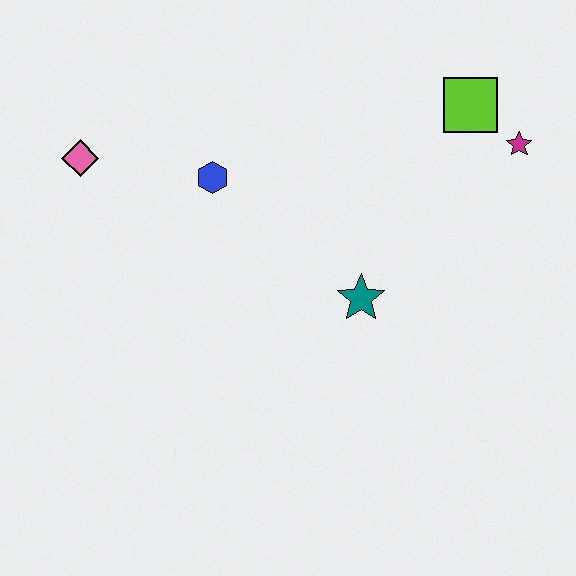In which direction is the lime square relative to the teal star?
The lime square is above the teal star.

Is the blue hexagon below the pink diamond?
Yes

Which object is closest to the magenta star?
The lime square is closest to the magenta star.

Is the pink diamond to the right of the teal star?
No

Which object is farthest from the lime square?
The pink diamond is farthest from the lime square.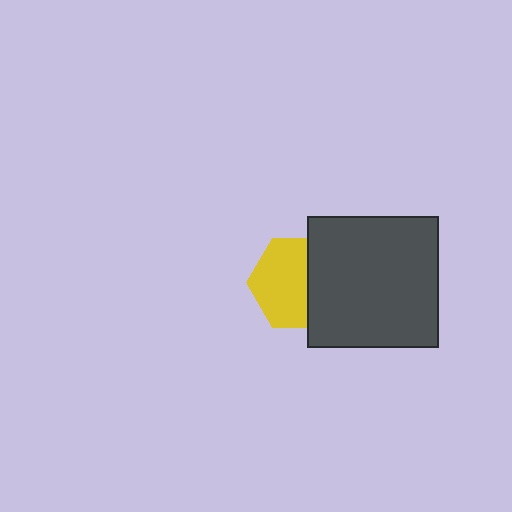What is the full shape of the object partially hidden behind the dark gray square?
The partially hidden object is a yellow hexagon.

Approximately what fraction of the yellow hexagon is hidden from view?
Roughly 38% of the yellow hexagon is hidden behind the dark gray square.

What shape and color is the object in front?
The object in front is a dark gray square.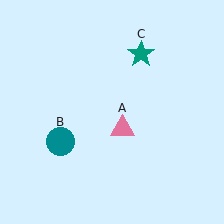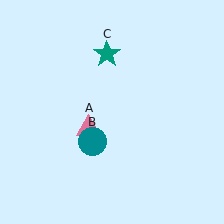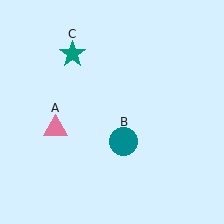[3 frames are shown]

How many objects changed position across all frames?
3 objects changed position: pink triangle (object A), teal circle (object B), teal star (object C).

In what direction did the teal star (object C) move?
The teal star (object C) moved left.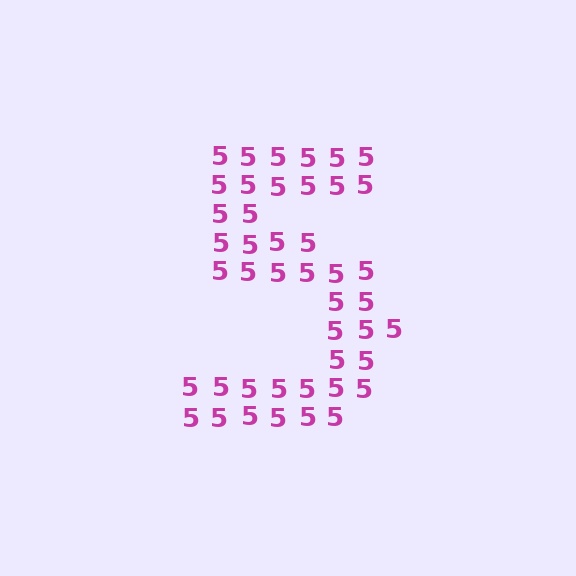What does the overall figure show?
The overall figure shows the digit 5.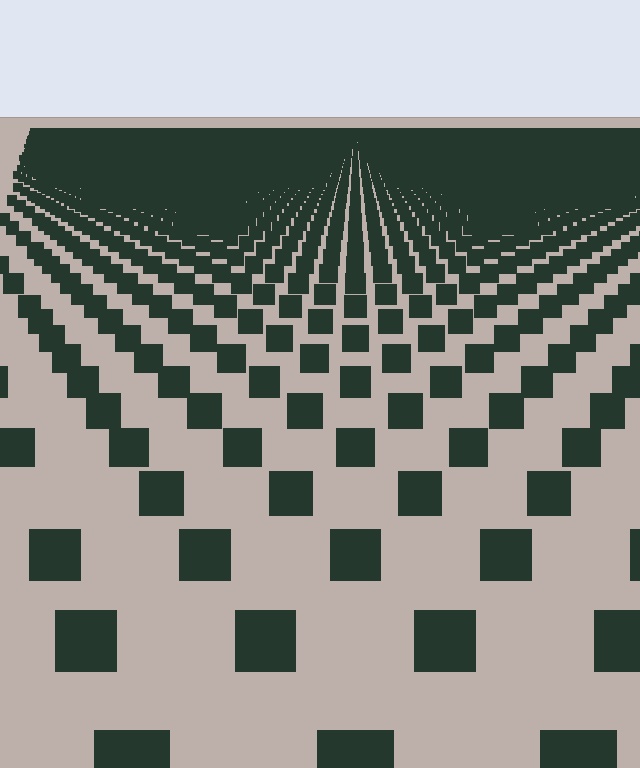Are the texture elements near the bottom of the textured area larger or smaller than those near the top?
Larger. Near the bottom, elements are closer to the viewer and appear at a bigger on-screen size.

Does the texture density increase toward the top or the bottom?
Density increases toward the top.